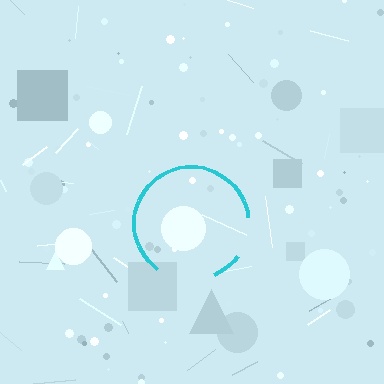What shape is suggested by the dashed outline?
The dashed outline suggests a circle.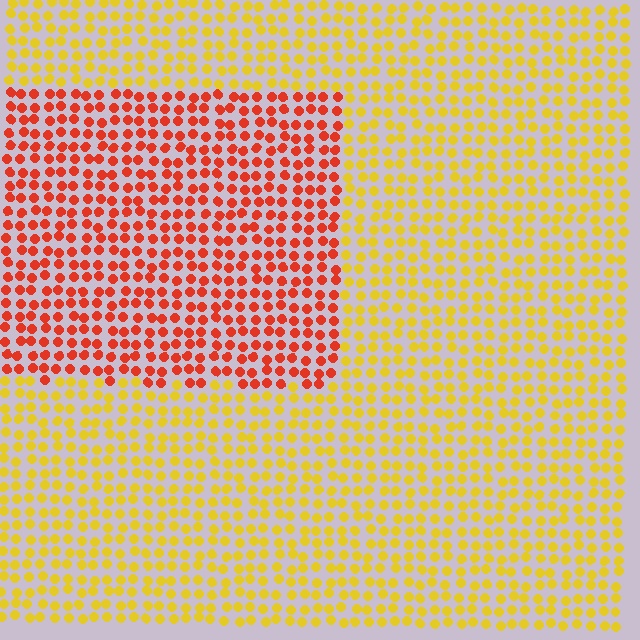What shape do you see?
I see a rectangle.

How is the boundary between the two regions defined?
The boundary is defined purely by a slight shift in hue (about 47 degrees). Spacing, size, and orientation are identical on both sides.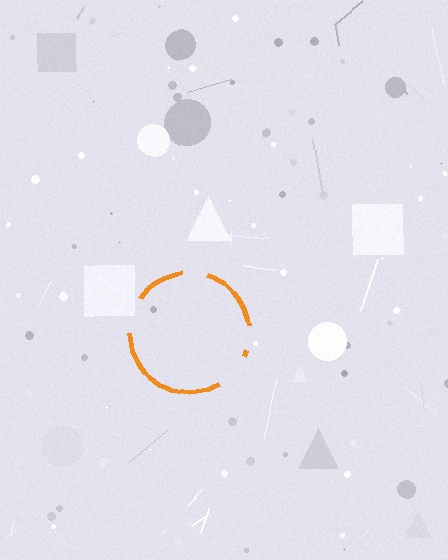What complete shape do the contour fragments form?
The contour fragments form a circle.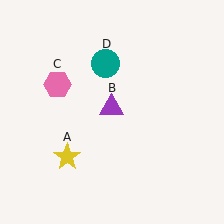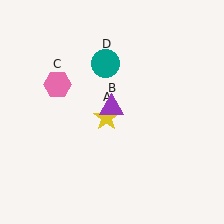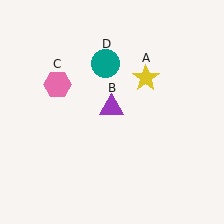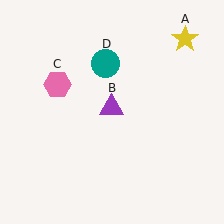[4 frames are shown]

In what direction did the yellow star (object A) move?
The yellow star (object A) moved up and to the right.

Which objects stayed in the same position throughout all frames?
Purple triangle (object B) and pink hexagon (object C) and teal circle (object D) remained stationary.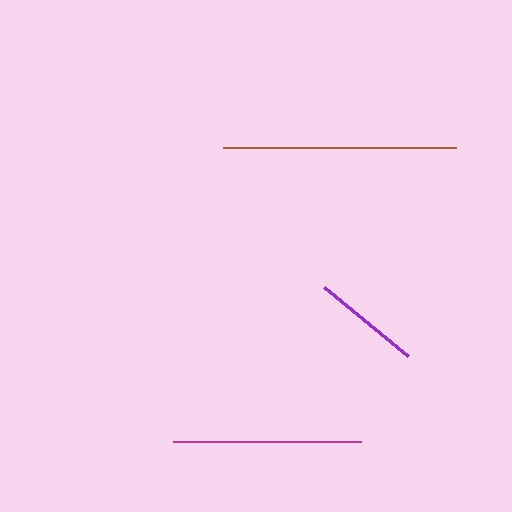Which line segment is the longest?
The brown line is the longest at approximately 233 pixels.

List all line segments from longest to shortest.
From longest to shortest: brown, magenta, purple.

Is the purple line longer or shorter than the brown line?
The brown line is longer than the purple line.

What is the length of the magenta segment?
The magenta segment is approximately 187 pixels long.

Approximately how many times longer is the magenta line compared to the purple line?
The magenta line is approximately 1.7 times the length of the purple line.